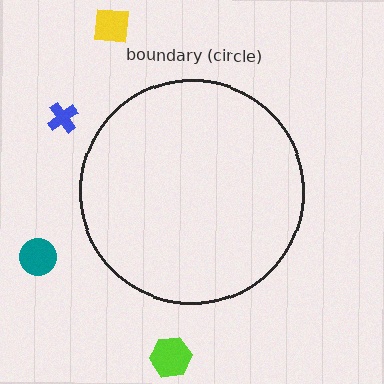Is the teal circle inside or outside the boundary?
Outside.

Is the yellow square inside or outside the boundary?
Outside.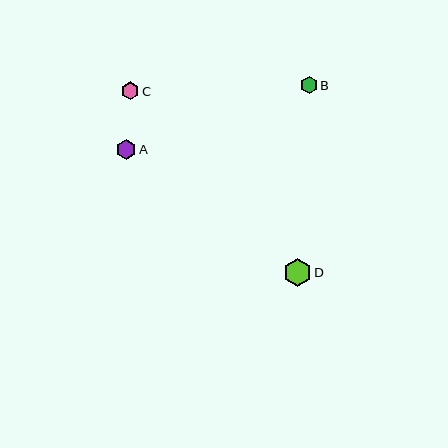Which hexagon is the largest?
Hexagon D is the largest with a size of approximately 28 pixels.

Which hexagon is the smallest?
Hexagon B is the smallest with a size of approximately 17 pixels.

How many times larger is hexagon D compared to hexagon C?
Hexagon D is approximately 1.6 times the size of hexagon C.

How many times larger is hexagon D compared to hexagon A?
Hexagon D is approximately 1.5 times the size of hexagon A.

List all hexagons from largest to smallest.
From largest to smallest: D, A, C, B.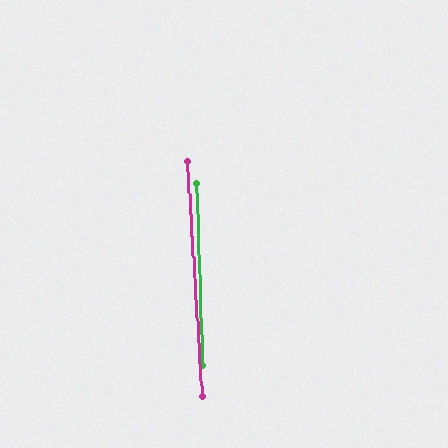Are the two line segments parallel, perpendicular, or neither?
Parallel — their directions differ by only 1.8°.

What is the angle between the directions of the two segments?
Approximately 2 degrees.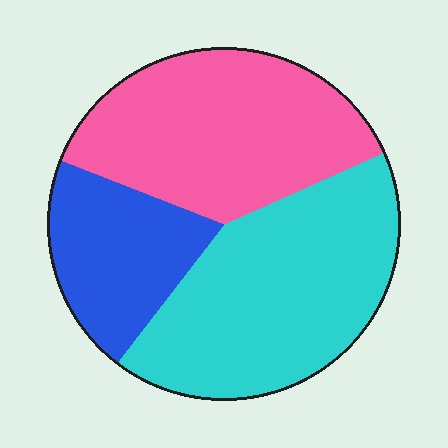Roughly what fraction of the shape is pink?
Pink takes up about three eighths (3/8) of the shape.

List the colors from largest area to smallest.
From largest to smallest: cyan, pink, blue.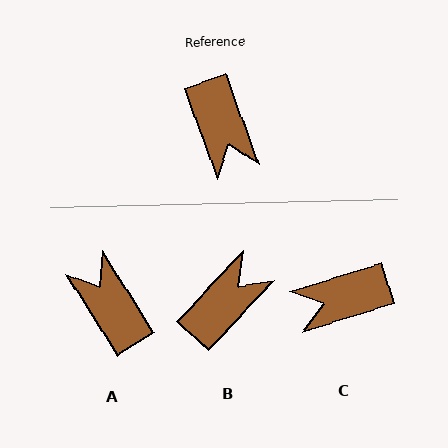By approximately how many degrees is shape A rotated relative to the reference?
Approximately 168 degrees clockwise.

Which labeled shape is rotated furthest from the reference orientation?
A, about 168 degrees away.